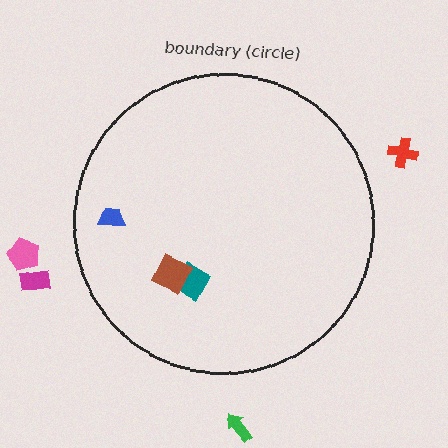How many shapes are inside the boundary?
3 inside, 4 outside.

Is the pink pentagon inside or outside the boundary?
Outside.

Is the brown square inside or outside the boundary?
Inside.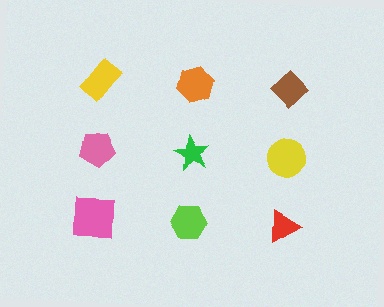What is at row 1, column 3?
A brown diamond.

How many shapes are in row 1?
3 shapes.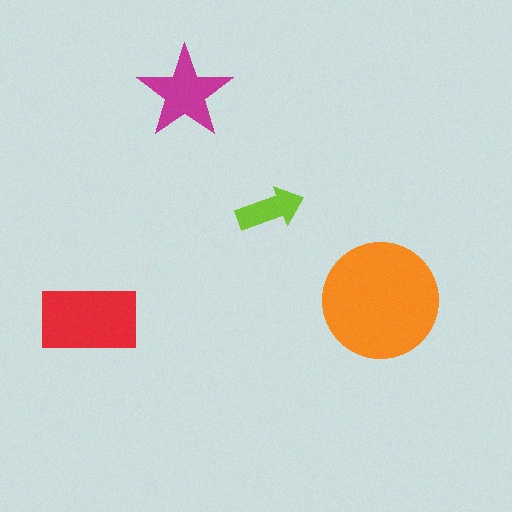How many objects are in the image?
There are 4 objects in the image.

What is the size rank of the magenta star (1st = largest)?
3rd.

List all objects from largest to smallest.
The orange circle, the red rectangle, the magenta star, the lime arrow.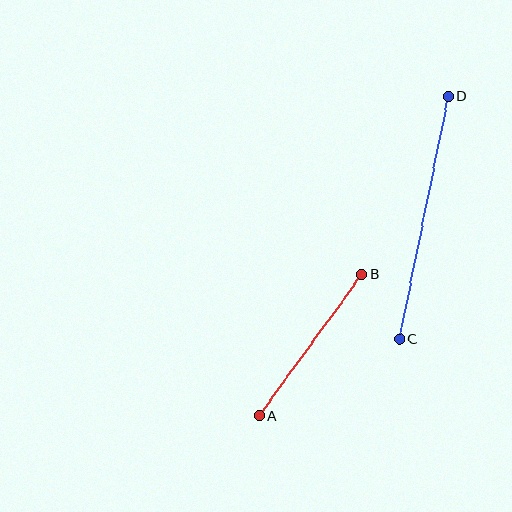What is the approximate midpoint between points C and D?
The midpoint is at approximately (424, 218) pixels.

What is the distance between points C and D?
The distance is approximately 248 pixels.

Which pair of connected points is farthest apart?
Points C and D are farthest apart.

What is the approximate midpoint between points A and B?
The midpoint is at approximately (311, 345) pixels.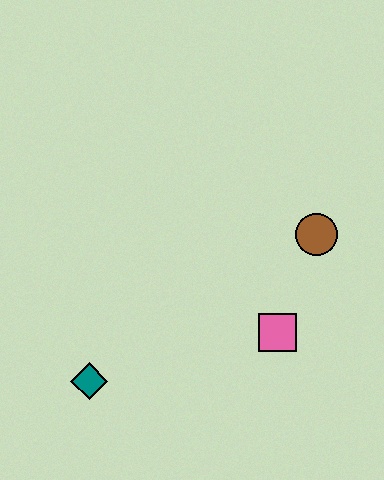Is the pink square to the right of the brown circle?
No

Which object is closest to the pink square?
The brown circle is closest to the pink square.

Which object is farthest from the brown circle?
The teal diamond is farthest from the brown circle.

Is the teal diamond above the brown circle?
No